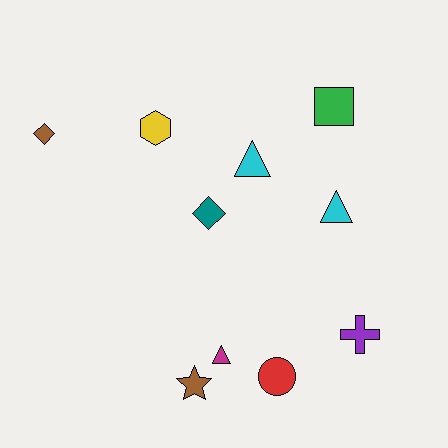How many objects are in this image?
There are 10 objects.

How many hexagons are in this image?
There is 1 hexagon.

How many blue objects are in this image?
There are no blue objects.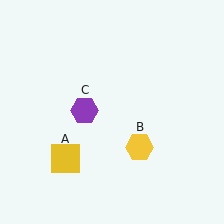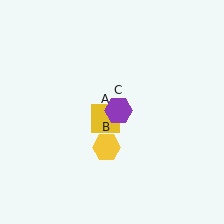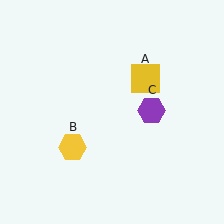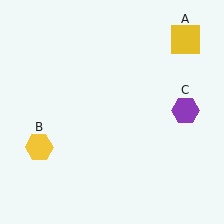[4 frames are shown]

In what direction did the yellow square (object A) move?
The yellow square (object A) moved up and to the right.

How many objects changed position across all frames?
3 objects changed position: yellow square (object A), yellow hexagon (object B), purple hexagon (object C).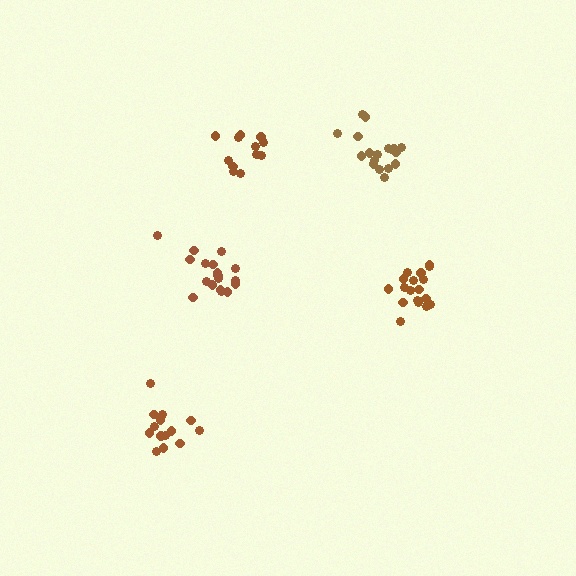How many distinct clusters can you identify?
There are 5 distinct clusters.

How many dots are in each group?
Group 1: 18 dots, Group 2: 14 dots, Group 3: 12 dots, Group 4: 18 dots, Group 5: 18 dots (80 total).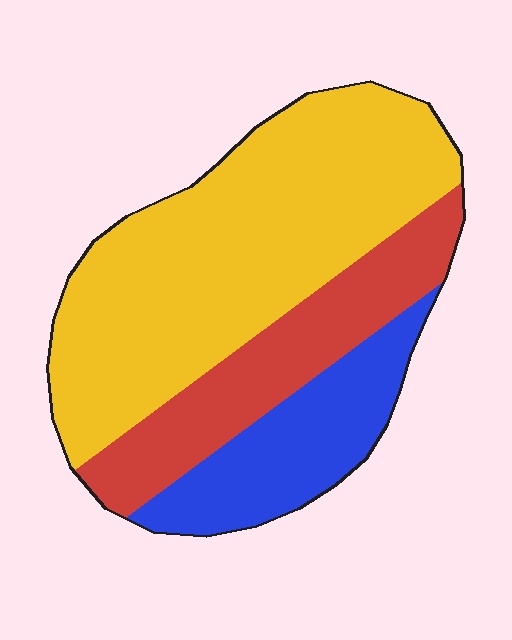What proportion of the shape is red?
Red takes up about one quarter (1/4) of the shape.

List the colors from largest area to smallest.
From largest to smallest: yellow, red, blue.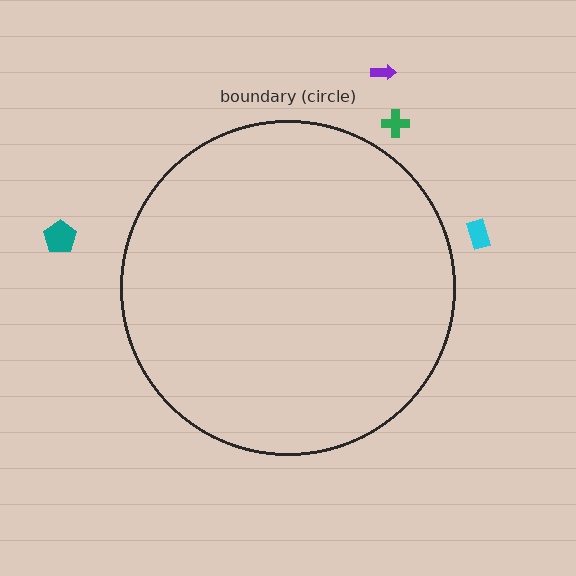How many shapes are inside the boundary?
0 inside, 4 outside.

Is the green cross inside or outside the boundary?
Outside.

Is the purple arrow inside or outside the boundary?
Outside.